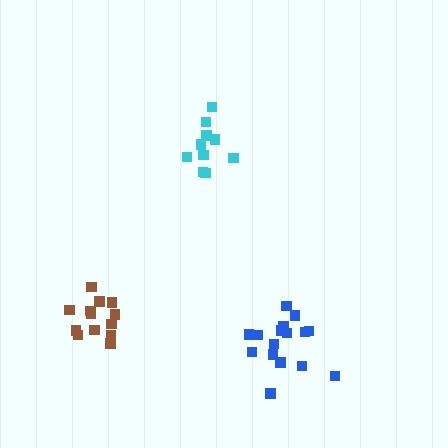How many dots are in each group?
Group 1: 13 dots, Group 2: 10 dots, Group 3: 16 dots (39 total).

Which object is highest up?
The cyan cluster is topmost.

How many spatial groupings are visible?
There are 3 spatial groupings.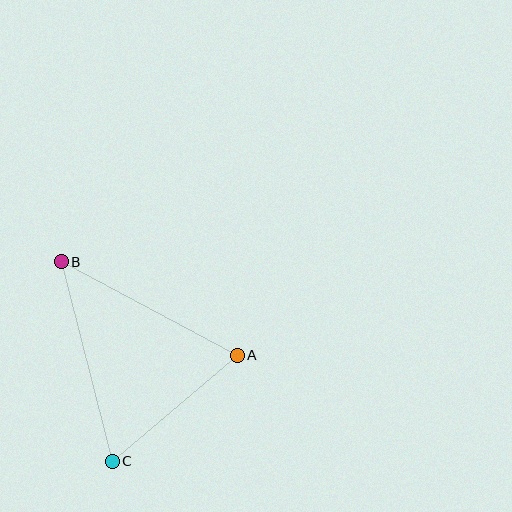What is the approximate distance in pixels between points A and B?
The distance between A and B is approximately 199 pixels.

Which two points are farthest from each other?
Points B and C are farthest from each other.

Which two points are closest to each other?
Points A and C are closest to each other.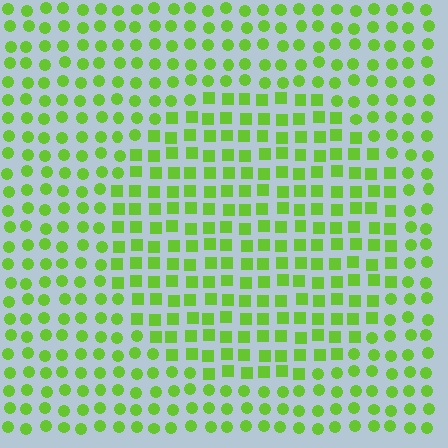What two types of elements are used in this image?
The image uses squares inside the circle region and circles outside it.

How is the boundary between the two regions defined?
The boundary is defined by a change in element shape: squares inside vs. circles outside. All elements share the same color and spacing.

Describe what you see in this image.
The image is filled with small lime elements arranged in a uniform grid. A circle-shaped region contains squares, while the surrounding area contains circles. The boundary is defined purely by the change in element shape.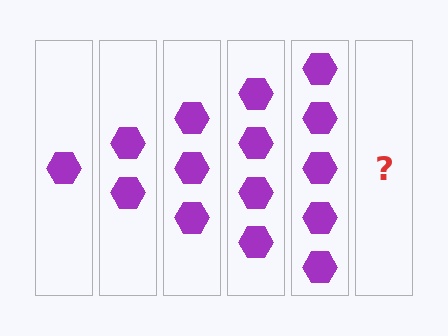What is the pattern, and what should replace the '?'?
The pattern is that each step adds one more hexagon. The '?' should be 6 hexagons.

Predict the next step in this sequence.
The next step is 6 hexagons.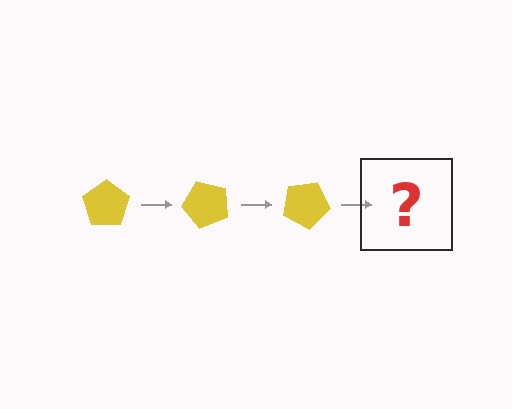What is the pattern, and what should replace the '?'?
The pattern is that the pentagon rotates 50 degrees each step. The '?' should be a yellow pentagon rotated 150 degrees.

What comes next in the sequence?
The next element should be a yellow pentagon rotated 150 degrees.